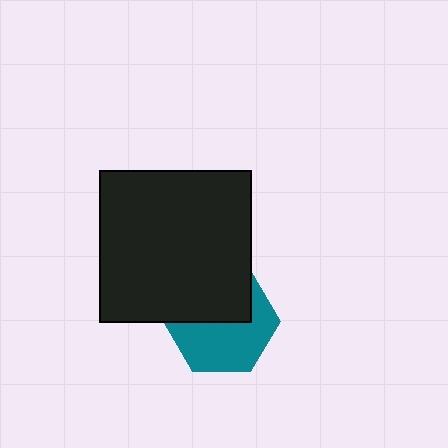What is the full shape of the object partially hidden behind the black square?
The partially hidden object is a teal hexagon.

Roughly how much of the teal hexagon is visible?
About half of it is visible (roughly 55%).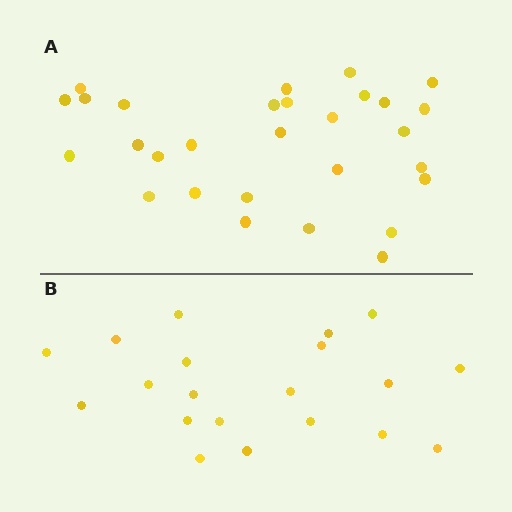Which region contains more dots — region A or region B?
Region A (the top region) has more dots.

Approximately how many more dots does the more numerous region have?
Region A has roughly 8 or so more dots than region B.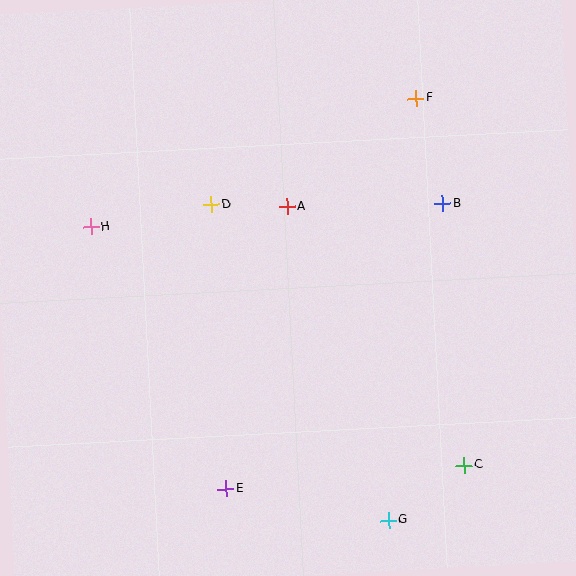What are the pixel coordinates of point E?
Point E is at (226, 489).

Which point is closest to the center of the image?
Point A at (287, 207) is closest to the center.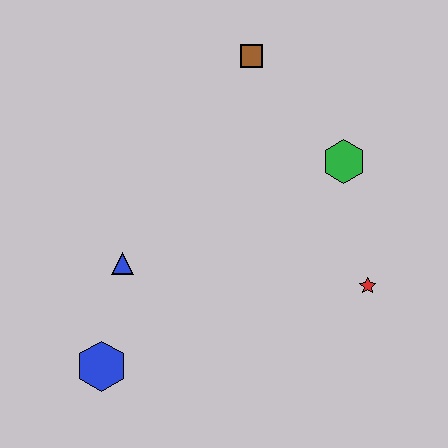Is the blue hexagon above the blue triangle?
No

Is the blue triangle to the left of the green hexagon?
Yes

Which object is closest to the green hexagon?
The red star is closest to the green hexagon.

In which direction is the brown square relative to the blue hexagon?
The brown square is above the blue hexagon.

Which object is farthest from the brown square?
The blue hexagon is farthest from the brown square.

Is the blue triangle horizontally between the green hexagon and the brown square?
No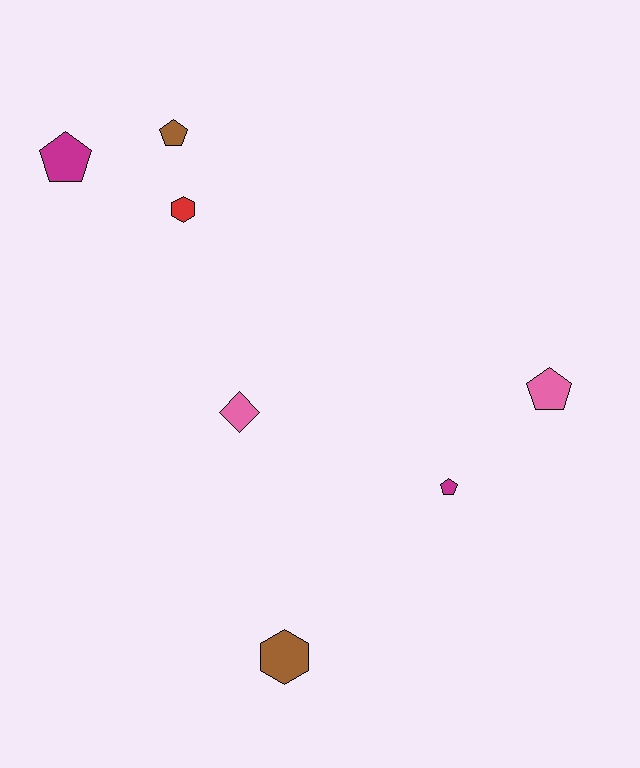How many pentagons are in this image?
There are 4 pentagons.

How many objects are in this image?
There are 7 objects.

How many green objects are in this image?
There are no green objects.